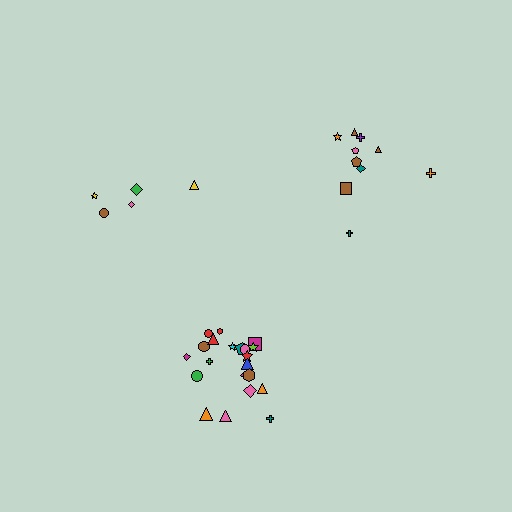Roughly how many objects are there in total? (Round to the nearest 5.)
Roughly 35 objects in total.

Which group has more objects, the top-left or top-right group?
The top-right group.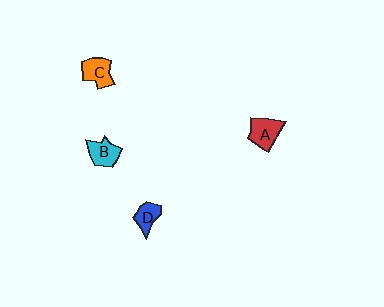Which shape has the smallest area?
Shape D (blue).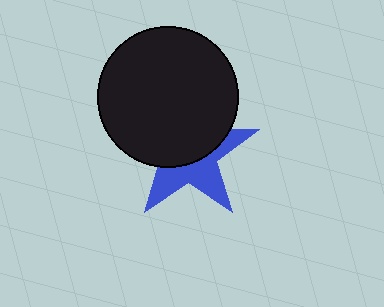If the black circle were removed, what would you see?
You would see the complete blue star.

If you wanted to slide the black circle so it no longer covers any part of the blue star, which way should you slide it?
Slide it up — that is the most direct way to separate the two shapes.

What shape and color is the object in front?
The object in front is a black circle.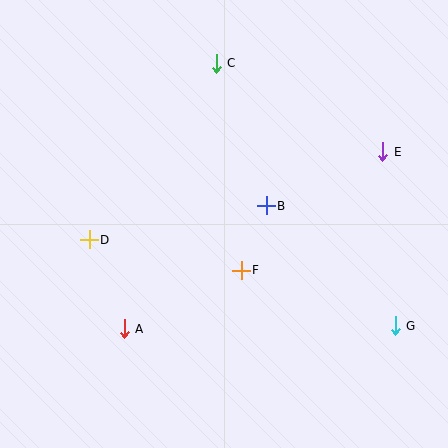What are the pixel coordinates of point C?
Point C is at (216, 63).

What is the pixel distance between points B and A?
The distance between B and A is 188 pixels.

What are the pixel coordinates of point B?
Point B is at (266, 206).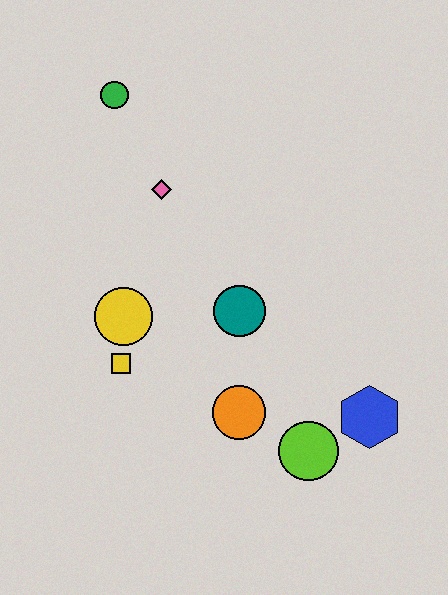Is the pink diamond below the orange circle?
No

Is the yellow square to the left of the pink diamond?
Yes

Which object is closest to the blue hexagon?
The lime circle is closest to the blue hexagon.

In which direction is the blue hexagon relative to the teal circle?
The blue hexagon is to the right of the teal circle.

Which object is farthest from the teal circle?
The green circle is farthest from the teal circle.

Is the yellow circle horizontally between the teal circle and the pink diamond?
No